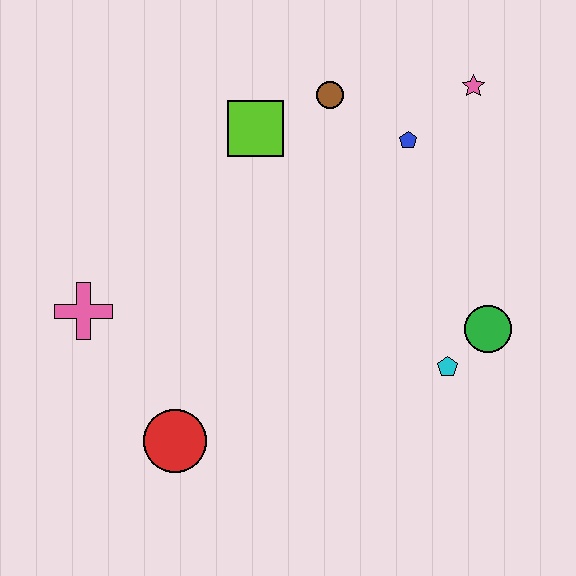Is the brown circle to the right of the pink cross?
Yes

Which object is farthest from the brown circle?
The red circle is farthest from the brown circle.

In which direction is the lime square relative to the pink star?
The lime square is to the left of the pink star.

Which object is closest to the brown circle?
The lime square is closest to the brown circle.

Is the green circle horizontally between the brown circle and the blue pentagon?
No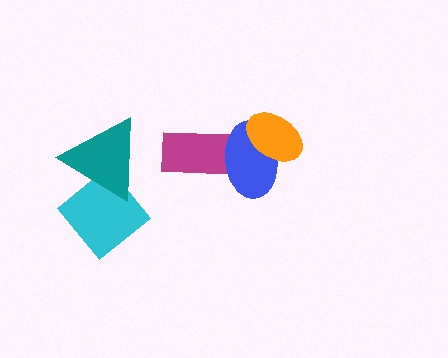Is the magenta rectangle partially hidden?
Yes, it is partially covered by another shape.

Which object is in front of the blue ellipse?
The orange ellipse is in front of the blue ellipse.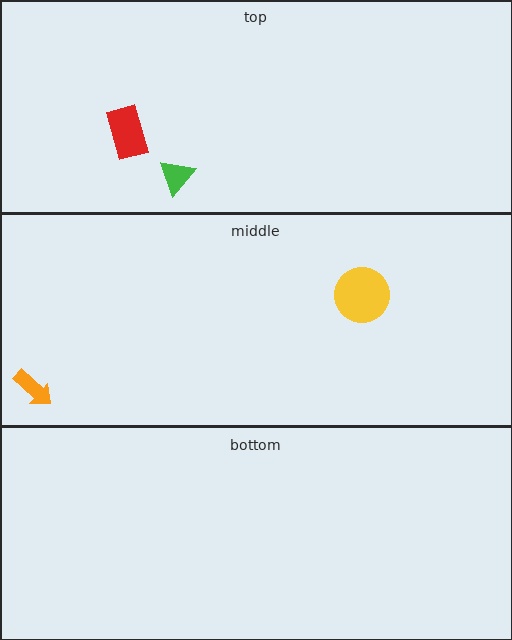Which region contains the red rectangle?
The top region.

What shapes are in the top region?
The green triangle, the red rectangle.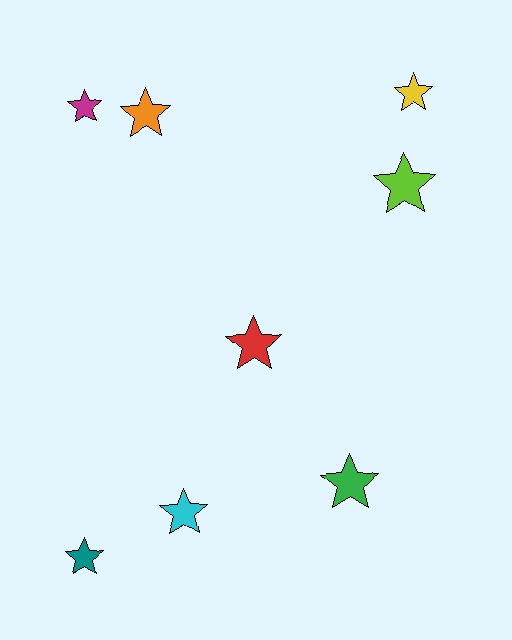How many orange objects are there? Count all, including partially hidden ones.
There is 1 orange object.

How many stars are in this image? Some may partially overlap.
There are 8 stars.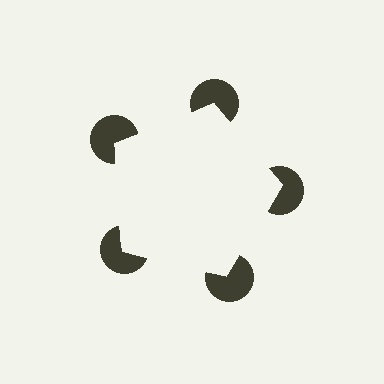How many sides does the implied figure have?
5 sides.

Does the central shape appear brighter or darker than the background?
It typically appears slightly brighter than the background, even though no actual brightness change is drawn.